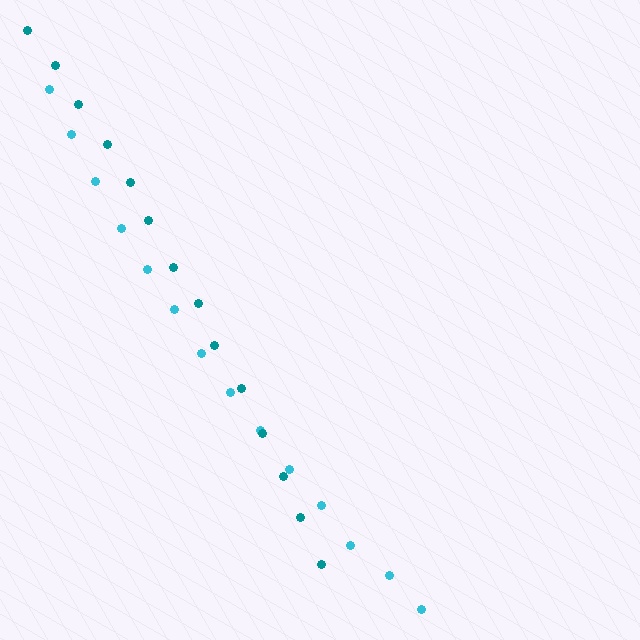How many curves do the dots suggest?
There are 2 distinct paths.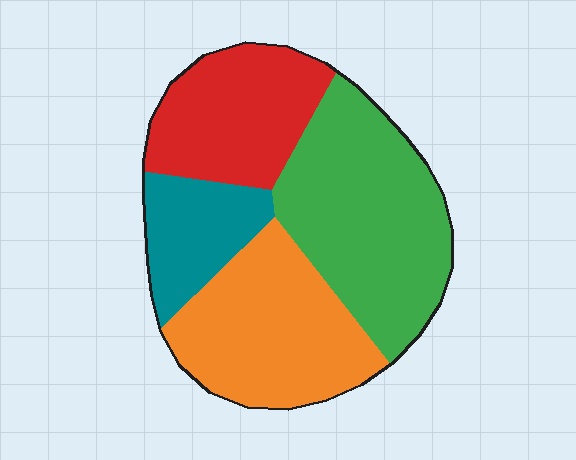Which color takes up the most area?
Green, at roughly 35%.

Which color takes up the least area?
Teal, at roughly 15%.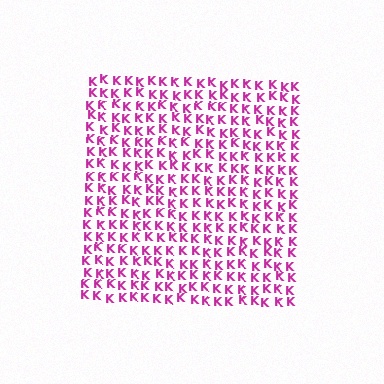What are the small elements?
The small elements are letter K's.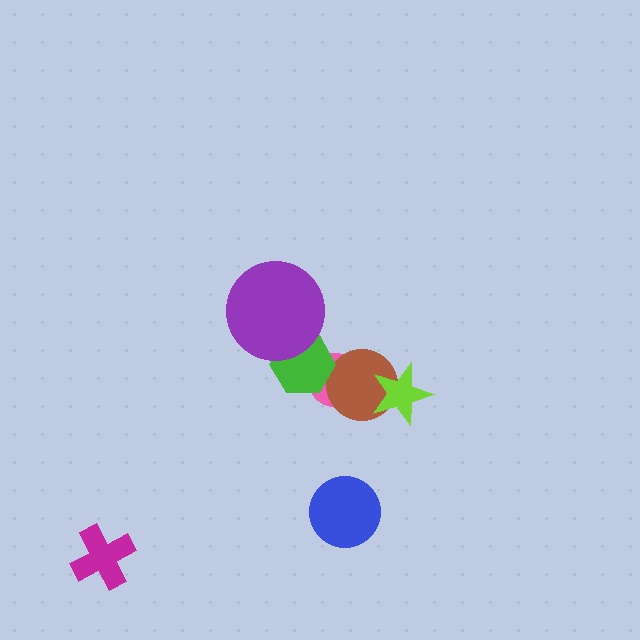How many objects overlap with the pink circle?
2 objects overlap with the pink circle.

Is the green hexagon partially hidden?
Yes, it is partially covered by another shape.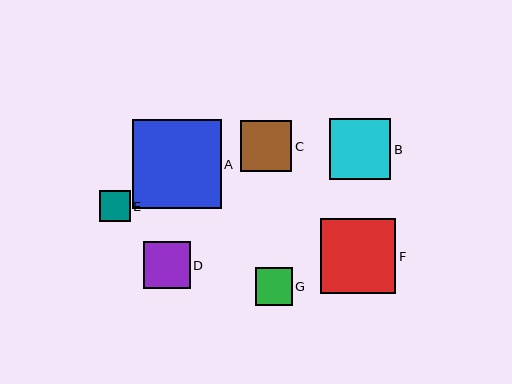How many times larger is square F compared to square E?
Square F is approximately 2.4 times the size of square E.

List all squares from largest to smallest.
From largest to smallest: A, F, B, C, D, G, E.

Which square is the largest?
Square A is the largest with a size of approximately 89 pixels.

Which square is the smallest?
Square E is the smallest with a size of approximately 31 pixels.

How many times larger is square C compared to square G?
Square C is approximately 1.4 times the size of square G.